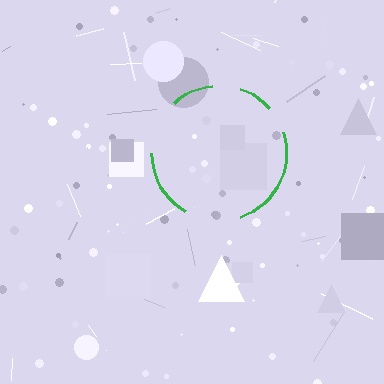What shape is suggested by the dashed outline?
The dashed outline suggests a circle.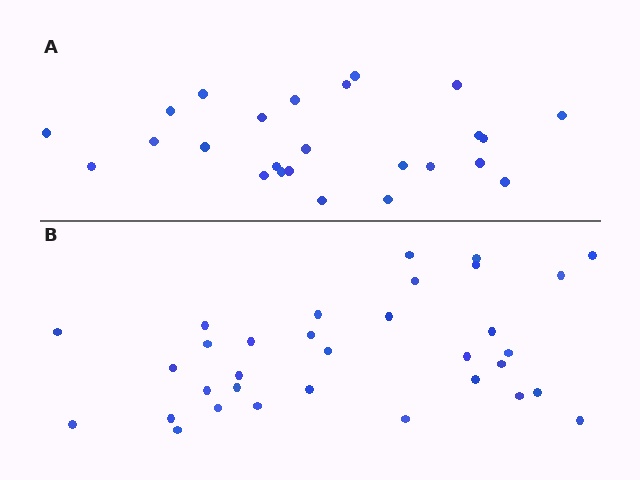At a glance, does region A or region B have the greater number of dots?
Region B (the bottom region) has more dots.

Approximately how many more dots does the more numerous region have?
Region B has roughly 8 or so more dots than region A.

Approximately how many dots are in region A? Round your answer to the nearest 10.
About 20 dots. (The exact count is 25, which rounds to 20.)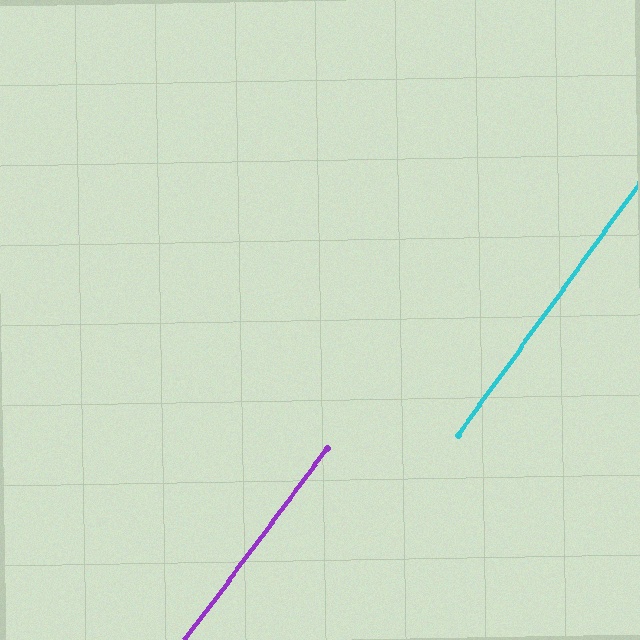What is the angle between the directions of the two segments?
Approximately 1 degree.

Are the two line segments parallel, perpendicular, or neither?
Parallel — their directions differ by only 0.9°.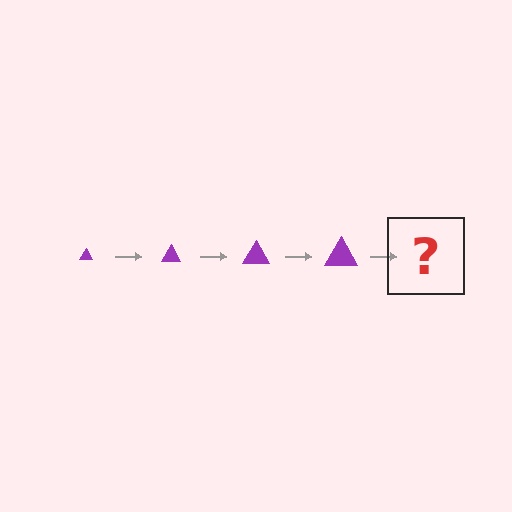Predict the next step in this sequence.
The next step is a purple triangle, larger than the previous one.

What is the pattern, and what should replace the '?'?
The pattern is that the triangle gets progressively larger each step. The '?' should be a purple triangle, larger than the previous one.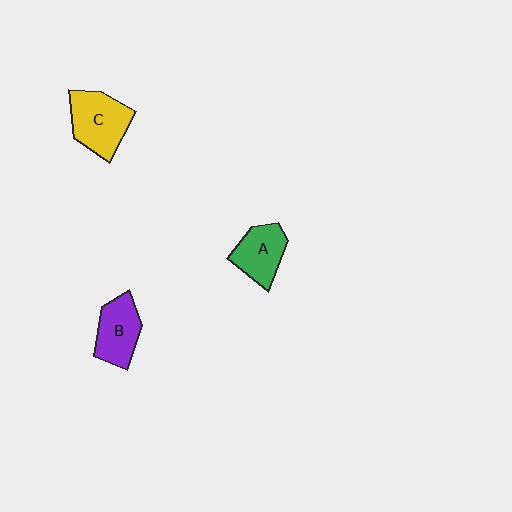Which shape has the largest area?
Shape C (yellow).